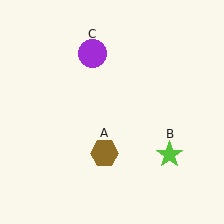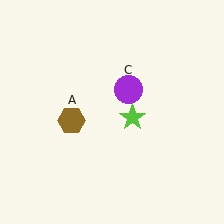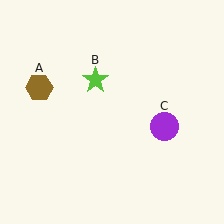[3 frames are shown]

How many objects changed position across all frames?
3 objects changed position: brown hexagon (object A), lime star (object B), purple circle (object C).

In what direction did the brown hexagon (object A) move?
The brown hexagon (object A) moved up and to the left.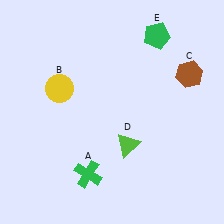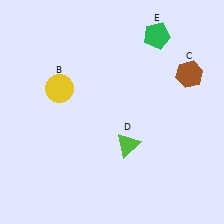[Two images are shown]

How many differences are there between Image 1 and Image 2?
There is 1 difference between the two images.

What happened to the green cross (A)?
The green cross (A) was removed in Image 2. It was in the bottom-left area of Image 1.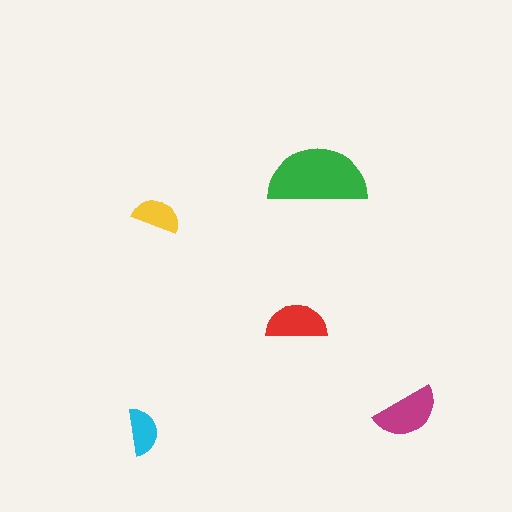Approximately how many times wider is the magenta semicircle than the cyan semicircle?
About 1.5 times wider.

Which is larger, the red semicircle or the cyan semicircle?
The red one.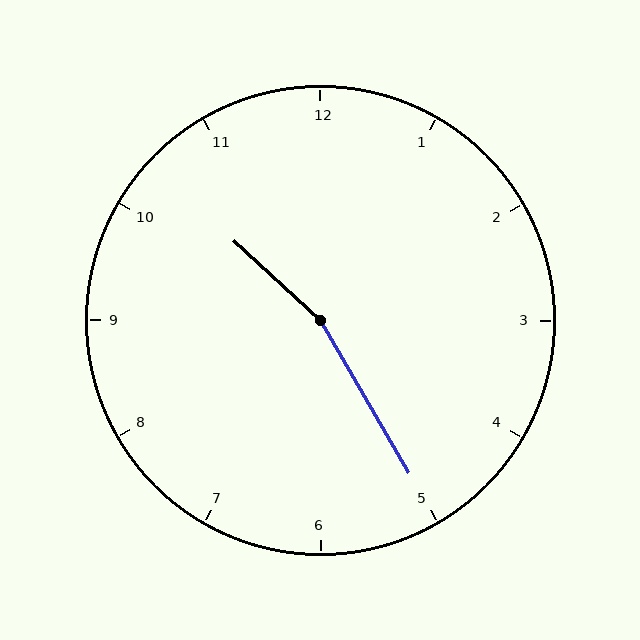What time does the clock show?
10:25.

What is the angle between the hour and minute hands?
Approximately 162 degrees.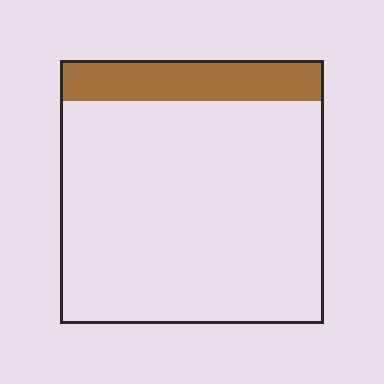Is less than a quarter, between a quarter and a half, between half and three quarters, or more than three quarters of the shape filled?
Less than a quarter.